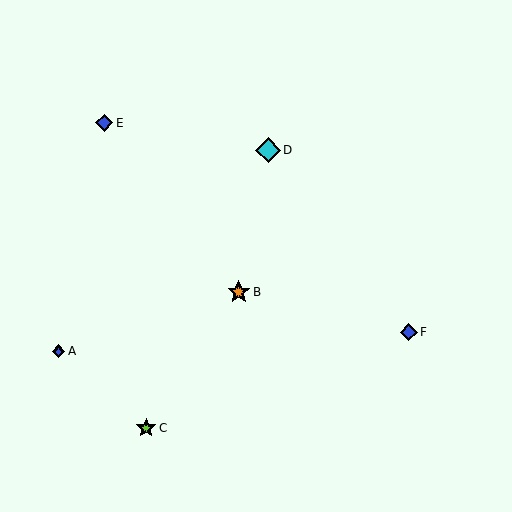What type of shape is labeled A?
Shape A is a blue diamond.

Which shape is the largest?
The cyan diamond (labeled D) is the largest.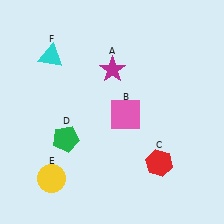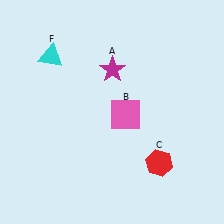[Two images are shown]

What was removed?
The green pentagon (D), the yellow circle (E) were removed in Image 2.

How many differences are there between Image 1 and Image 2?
There are 2 differences between the two images.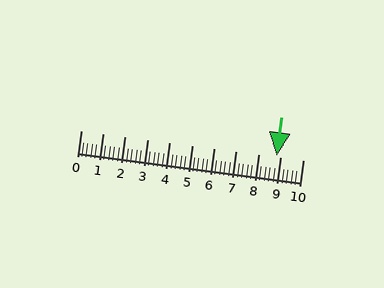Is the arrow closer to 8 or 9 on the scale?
The arrow is closer to 9.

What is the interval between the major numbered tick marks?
The major tick marks are spaced 1 units apart.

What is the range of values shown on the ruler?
The ruler shows values from 0 to 10.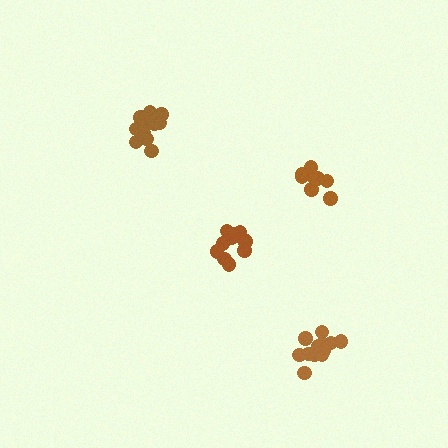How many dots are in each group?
Group 1: 11 dots, Group 2: 11 dots, Group 3: 8 dots, Group 4: 13 dots (43 total).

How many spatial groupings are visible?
There are 4 spatial groupings.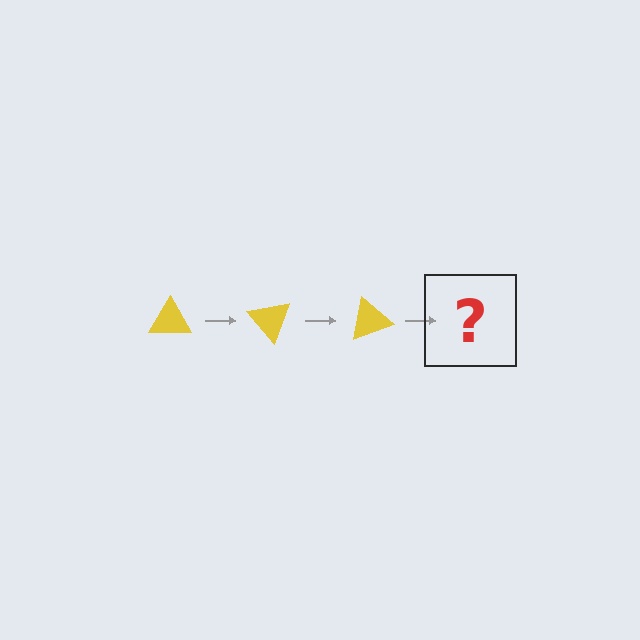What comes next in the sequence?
The next element should be a yellow triangle rotated 150 degrees.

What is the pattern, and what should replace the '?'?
The pattern is that the triangle rotates 50 degrees each step. The '?' should be a yellow triangle rotated 150 degrees.